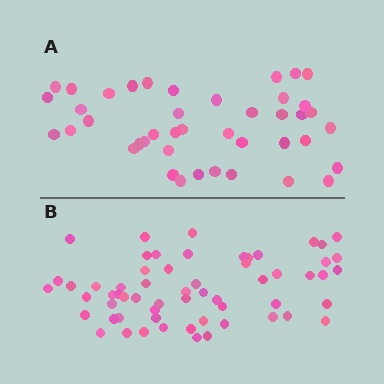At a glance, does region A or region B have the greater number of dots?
Region B (the bottom region) has more dots.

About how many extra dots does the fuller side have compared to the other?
Region B has approximately 20 more dots than region A.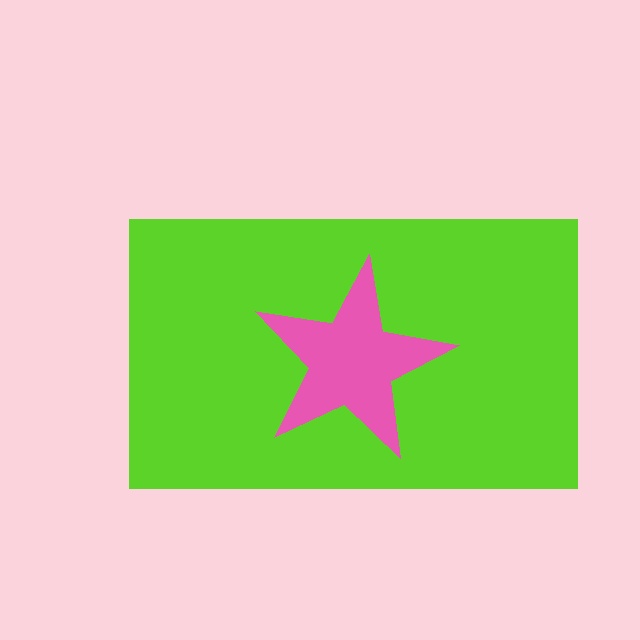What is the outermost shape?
The lime rectangle.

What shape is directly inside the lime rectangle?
The pink star.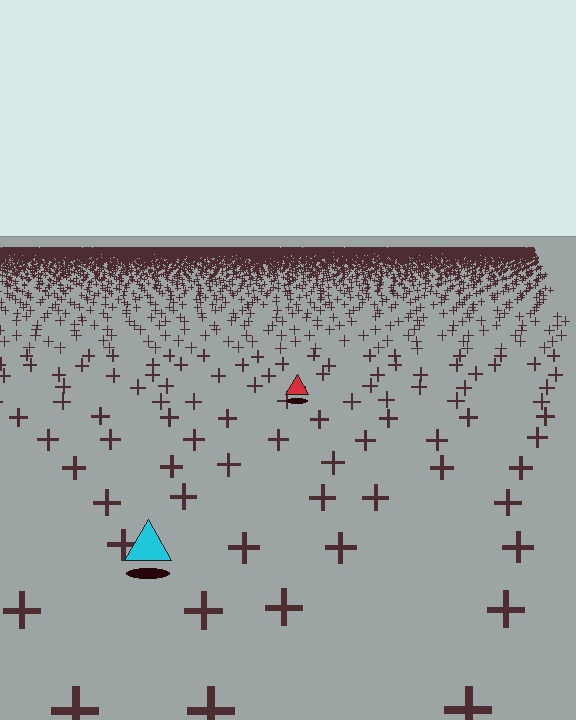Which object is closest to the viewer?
The cyan triangle is closest. The texture marks near it are larger and more spread out.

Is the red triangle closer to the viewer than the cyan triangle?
No. The cyan triangle is closer — you can tell from the texture gradient: the ground texture is coarser near it.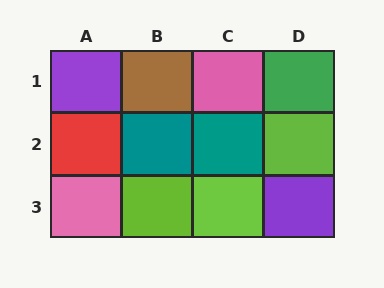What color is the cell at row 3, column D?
Purple.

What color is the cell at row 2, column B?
Teal.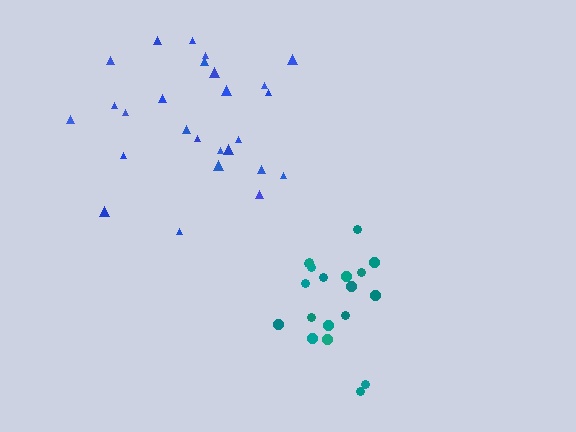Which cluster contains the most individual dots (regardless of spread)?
Blue (26).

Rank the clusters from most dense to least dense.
teal, blue.